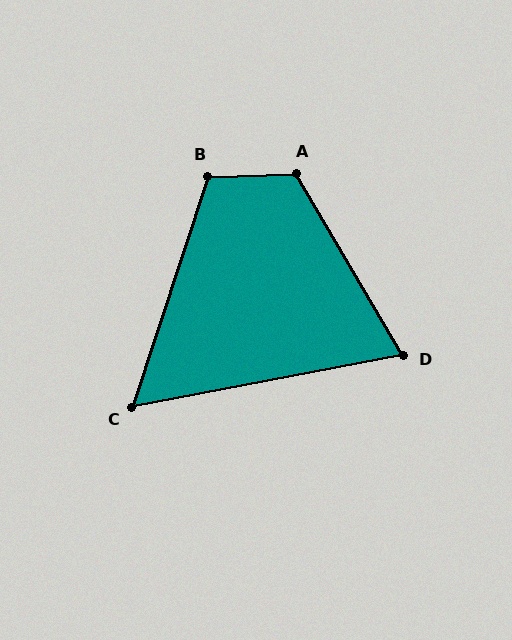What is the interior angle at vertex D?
Approximately 70 degrees (acute).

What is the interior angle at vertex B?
Approximately 110 degrees (obtuse).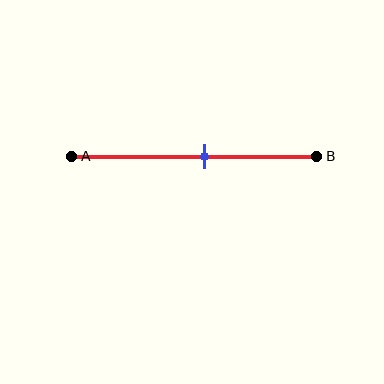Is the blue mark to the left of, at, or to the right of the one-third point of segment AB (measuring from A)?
The blue mark is to the right of the one-third point of segment AB.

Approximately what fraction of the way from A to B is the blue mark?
The blue mark is approximately 55% of the way from A to B.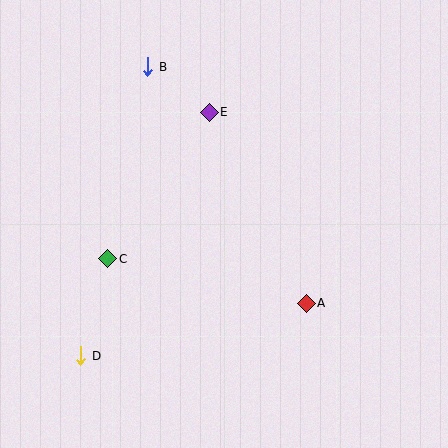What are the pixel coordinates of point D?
Point D is at (81, 356).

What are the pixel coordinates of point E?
Point E is at (209, 112).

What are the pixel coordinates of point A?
Point A is at (306, 303).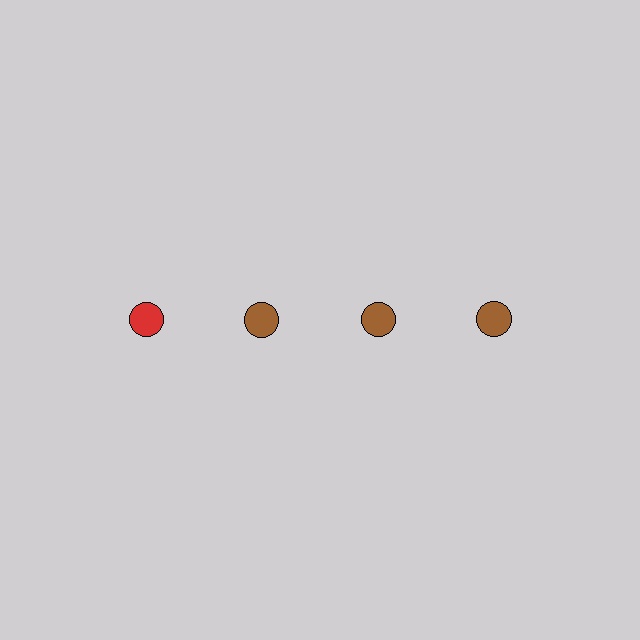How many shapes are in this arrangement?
There are 4 shapes arranged in a grid pattern.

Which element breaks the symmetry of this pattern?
The red circle in the top row, leftmost column breaks the symmetry. All other shapes are brown circles.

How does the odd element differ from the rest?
It has a different color: red instead of brown.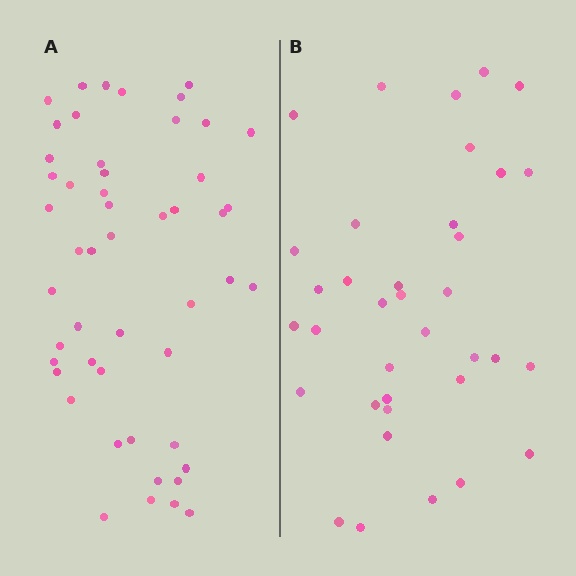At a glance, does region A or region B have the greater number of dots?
Region A (the left region) has more dots.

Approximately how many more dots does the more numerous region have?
Region A has approximately 15 more dots than region B.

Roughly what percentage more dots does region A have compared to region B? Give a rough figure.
About 40% more.